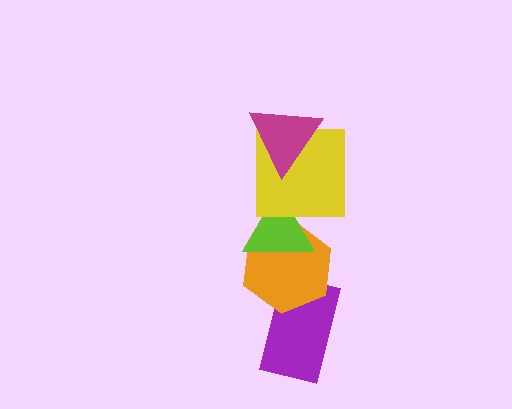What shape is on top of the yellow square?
The magenta triangle is on top of the yellow square.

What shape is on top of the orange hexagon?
The lime triangle is on top of the orange hexagon.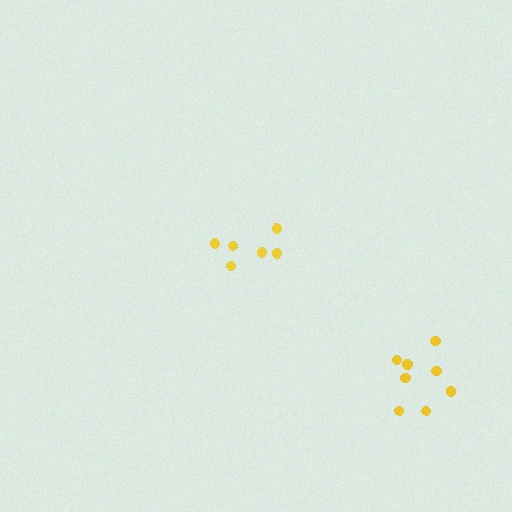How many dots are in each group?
Group 1: 6 dots, Group 2: 8 dots (14 total).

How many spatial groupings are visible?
There are 2 spatial groupings.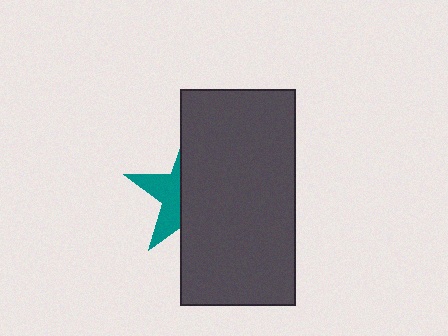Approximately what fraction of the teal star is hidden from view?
Roughly 63% of the teal star is hidden behind the dark gray rectangle.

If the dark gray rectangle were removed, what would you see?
You would see the complete teal star.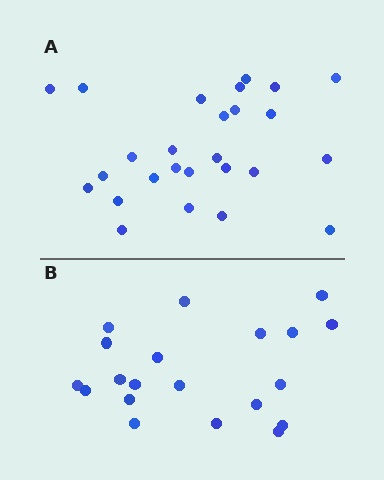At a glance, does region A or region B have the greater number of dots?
Region A (the top region) has more dots.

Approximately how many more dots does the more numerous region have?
Region A has about 6 more dots than region B.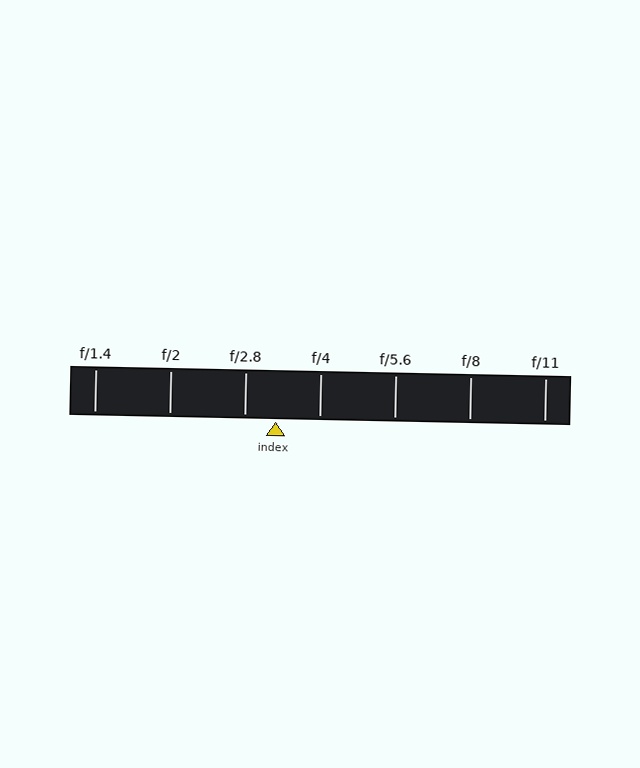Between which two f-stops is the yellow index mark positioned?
The index mark is between f/2.8 and f/4.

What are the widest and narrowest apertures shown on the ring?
The widest aperture shown is f/1.4 and the narrowest is f/11.